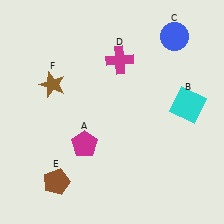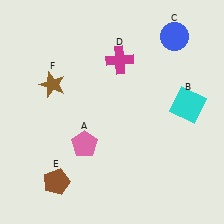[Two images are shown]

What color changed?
The pentagon (A) changed from magenta in Image 1 to pink in Image 2.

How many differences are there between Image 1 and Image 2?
There is 1 difference between the two images.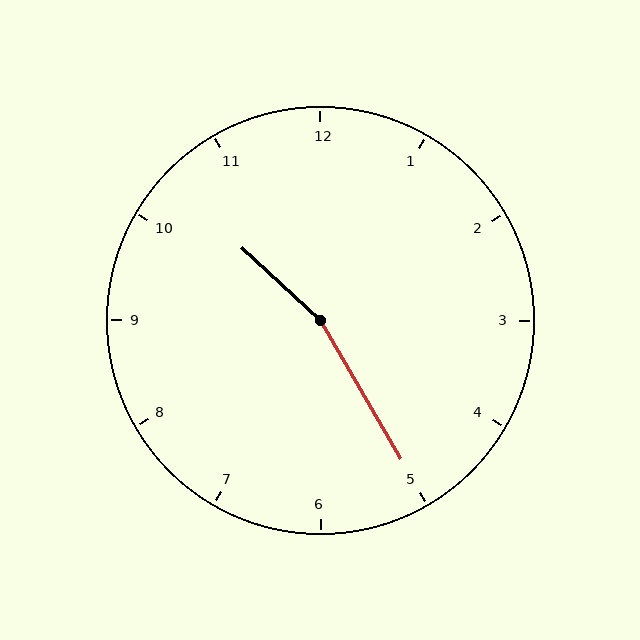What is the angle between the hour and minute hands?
Approximately 162 degrees.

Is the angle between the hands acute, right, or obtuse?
It is obtuse.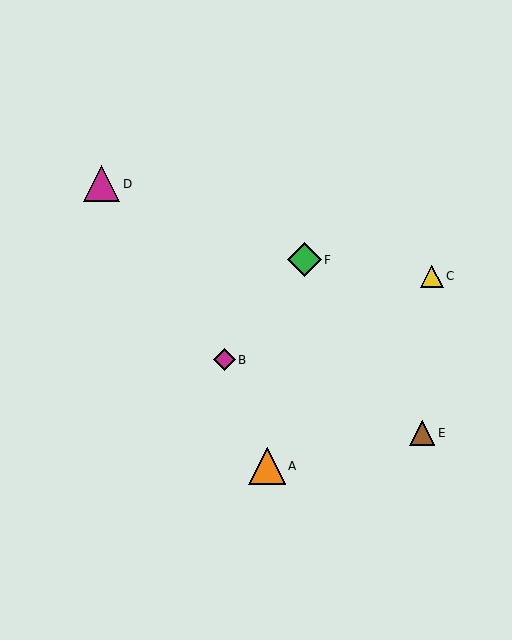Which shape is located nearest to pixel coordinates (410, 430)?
The brown triangle (labeled E) at (422, 433) is nearest to that location.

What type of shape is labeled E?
Shape E is a brown triangle.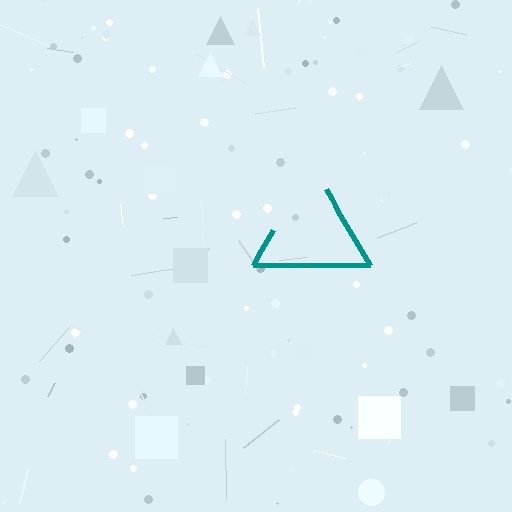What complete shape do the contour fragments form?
The contour fragments form a triangle.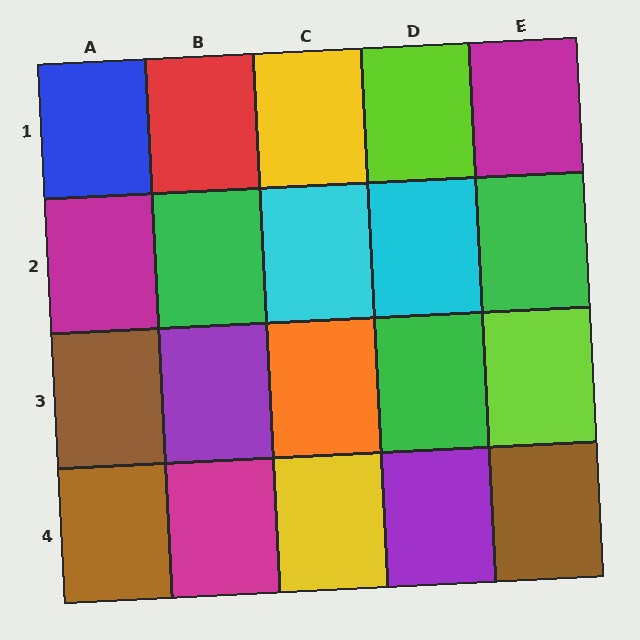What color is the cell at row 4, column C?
Yellow.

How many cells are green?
3 cells are green.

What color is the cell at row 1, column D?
Lime.